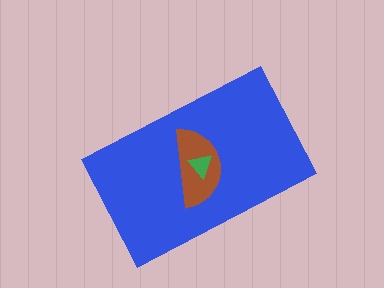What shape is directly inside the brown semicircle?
The green triangle.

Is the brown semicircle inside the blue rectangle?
Yes.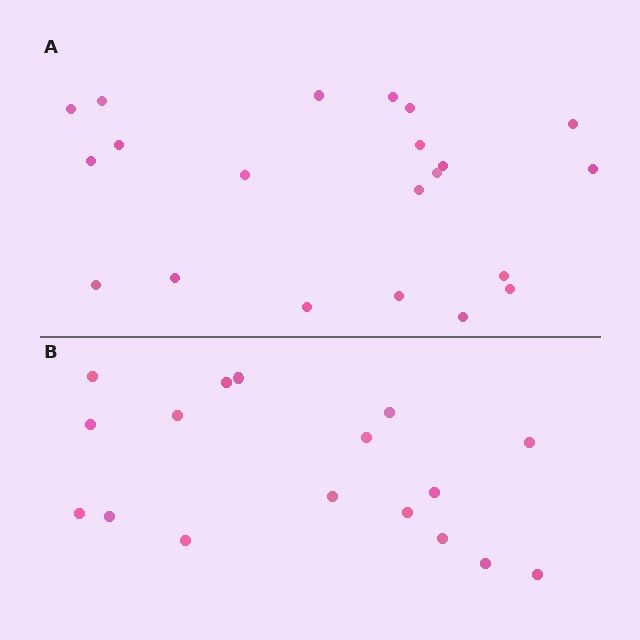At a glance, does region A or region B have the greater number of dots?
Region A (the top region) has more dots.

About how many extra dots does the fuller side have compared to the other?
Region A has about 4 more dots than region B.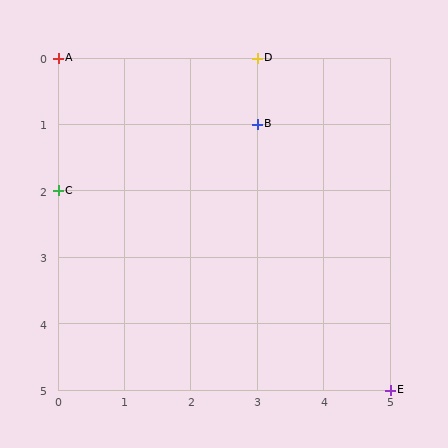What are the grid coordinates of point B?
Point B is at grid coordinates (3, 1).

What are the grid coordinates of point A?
Point A is at grid coordinates (0, 0).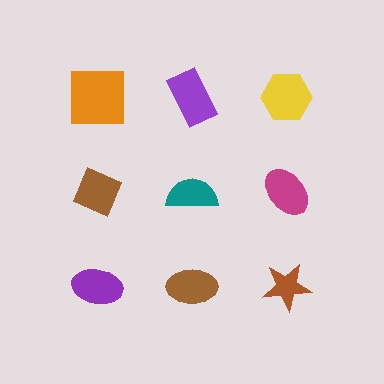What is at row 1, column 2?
A purple rectangle.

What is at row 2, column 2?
A teal semicircle.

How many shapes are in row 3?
3 shapes.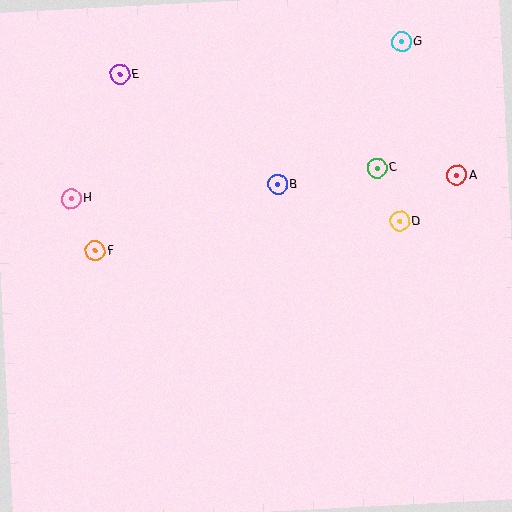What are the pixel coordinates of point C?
Point C is at (377, 168).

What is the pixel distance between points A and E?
The distance between A and E is 352 pixels.